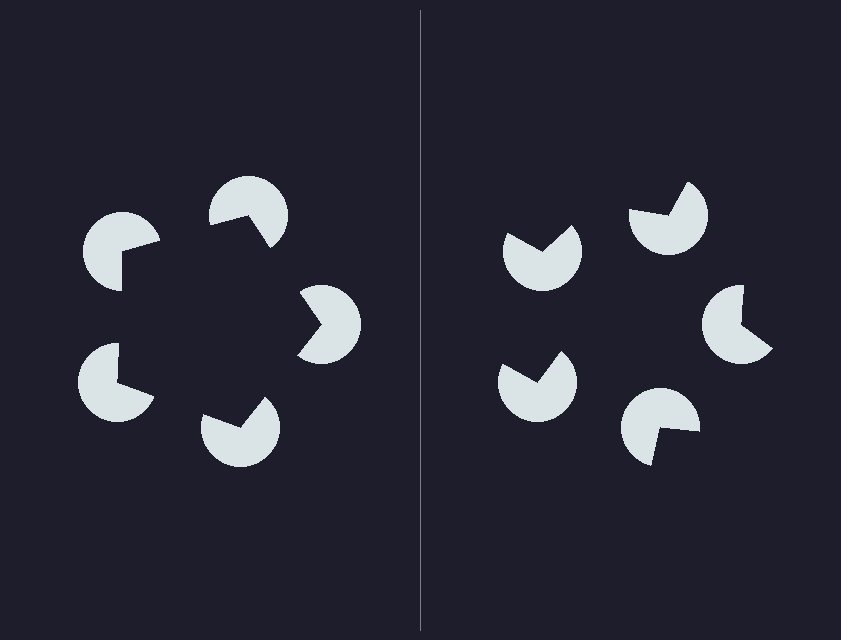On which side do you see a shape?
An illusory pentagon appears on the left side. On the right side the wedge cuts are rotated, so no coherent shape forms.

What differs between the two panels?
The pac-man discs are positioned identically on both sides; only the wedge orientations differ. On the left they align to a pentagon; on the right they are misaligned.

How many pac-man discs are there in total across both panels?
10 — 5 on each side.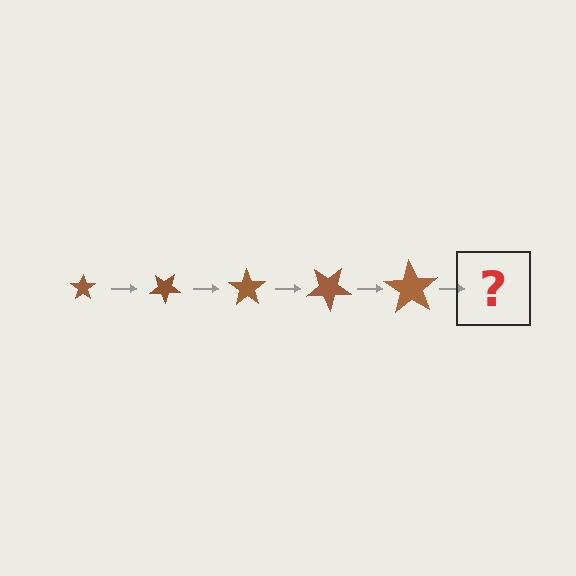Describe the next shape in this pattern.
It should be a star, larger than the previous one and rotated 175 degrees from the start.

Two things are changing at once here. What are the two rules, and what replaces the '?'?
The two rules are that the star grows larger each step and it rotates 35 degrees each step. The '?' should be a star, larger than the previous one and rotated 175 degrees from the start.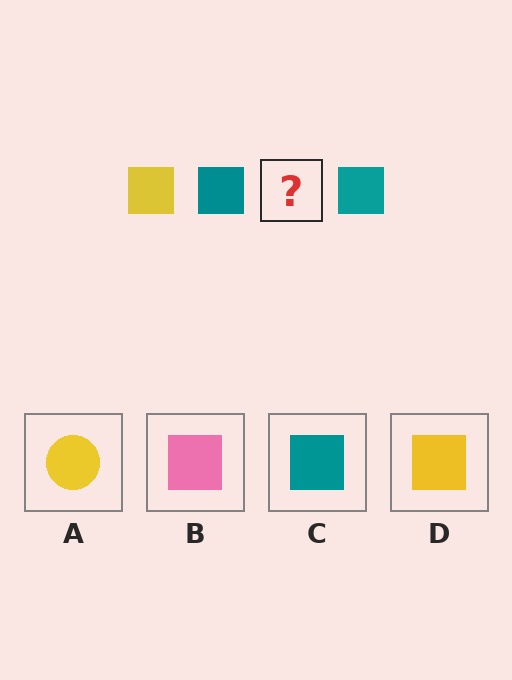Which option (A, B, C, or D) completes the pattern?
D.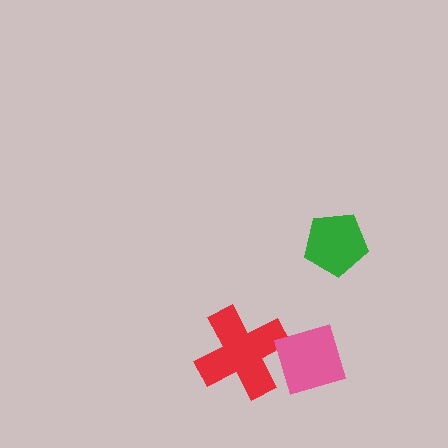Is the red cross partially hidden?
Yes, it is partially covered by another shape.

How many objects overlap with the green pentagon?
0 objects overlap with the green pentagon.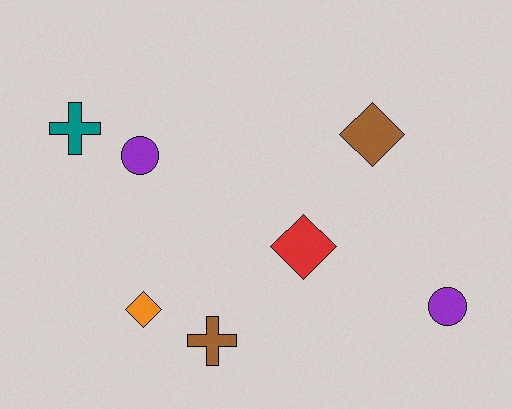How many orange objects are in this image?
There is 1 orange object.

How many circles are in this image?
There are 2 circles.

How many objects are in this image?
There are 7 objects.